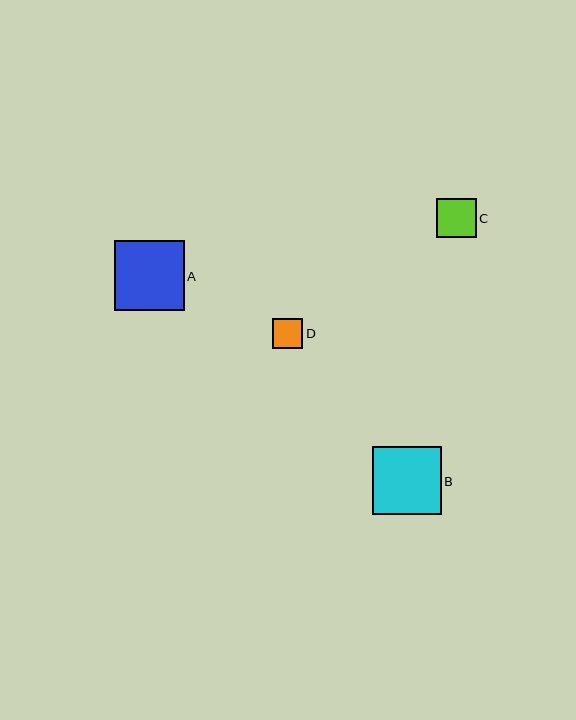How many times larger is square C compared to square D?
Square C is approximately 1.3 times the size of square D.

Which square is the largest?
Square A is the largest with a size of approximately 70 pixels.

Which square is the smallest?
Square D is the smallest with a size of approximately 30 pixels.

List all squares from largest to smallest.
From largest to smallest: A, B, C, D.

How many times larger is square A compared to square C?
Square A is approximately 1.8 times the size of square C.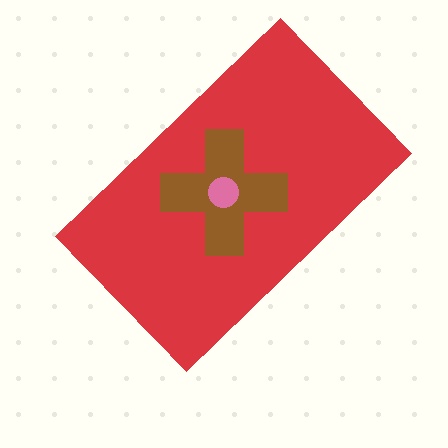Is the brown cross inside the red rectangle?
Yes.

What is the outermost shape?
The red rectangle.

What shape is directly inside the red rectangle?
The brown cross.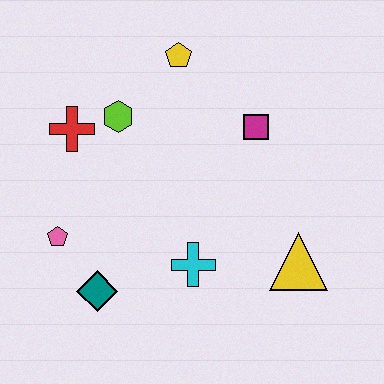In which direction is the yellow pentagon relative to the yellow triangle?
The yellow pentagon is above the yellow triangle.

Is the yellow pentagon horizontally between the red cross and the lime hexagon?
No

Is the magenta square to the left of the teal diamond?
No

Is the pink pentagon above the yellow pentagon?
No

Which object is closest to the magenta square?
The yellow pentagon is closest to the magenta square.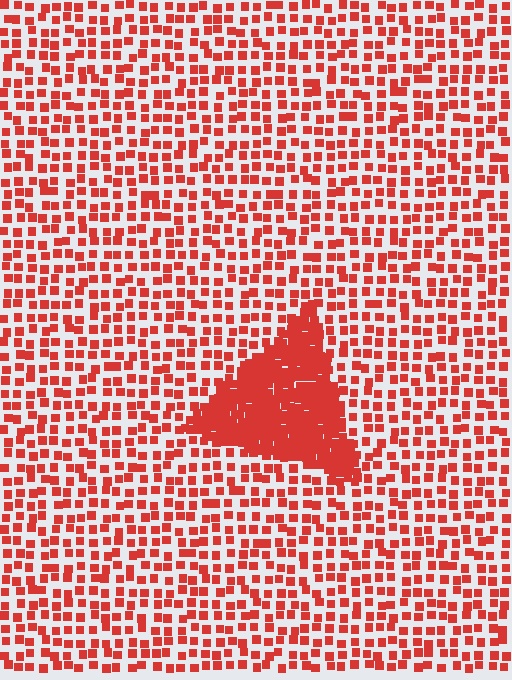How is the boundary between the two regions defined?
The boundary is defined by a change in element density (approximately 3.0x ratio). All elements are the same color, size, and shape.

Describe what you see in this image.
The image contains small red elements arranged at two different densities. A triangle-shaped region is visible where the elements are more densely packed than the surrounding area.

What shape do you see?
I see a triangle.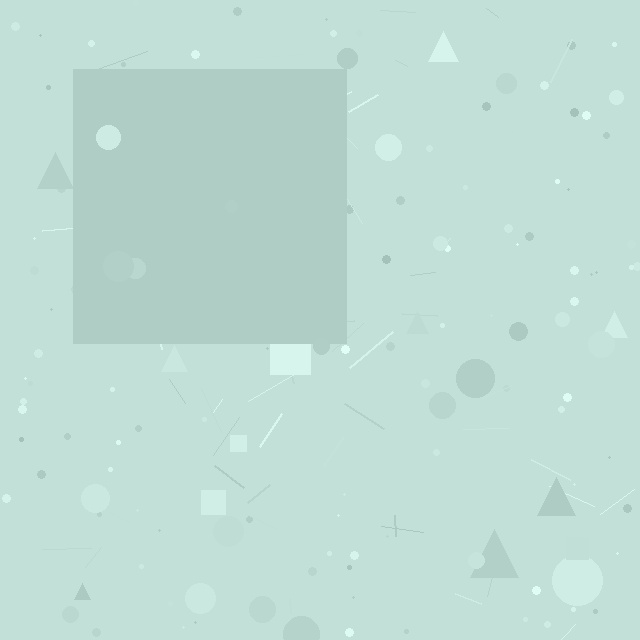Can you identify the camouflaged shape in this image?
The camouflaged shape is a square.